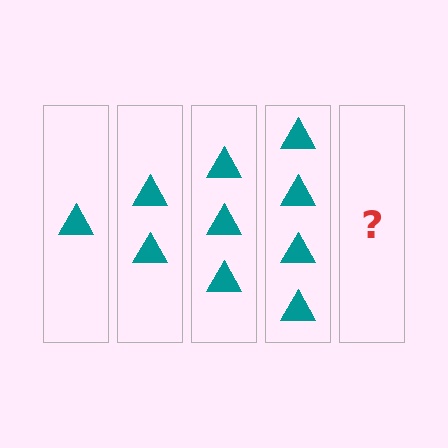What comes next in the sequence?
The next element should be 5 triangles.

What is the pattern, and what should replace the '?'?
The pattern is that each step adds one more triangle. The '?' should be 5 triangles.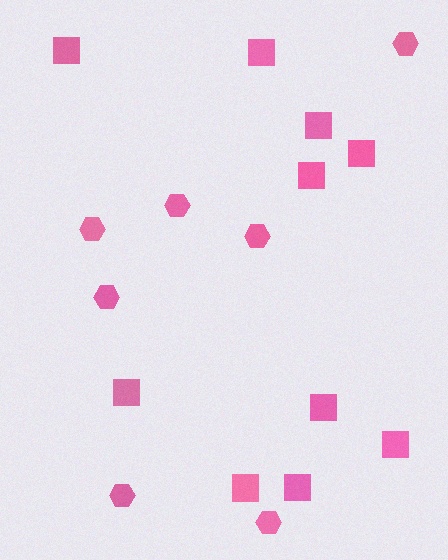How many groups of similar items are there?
There are 2 groups: one group of squares (10) and one group of hexagons (7).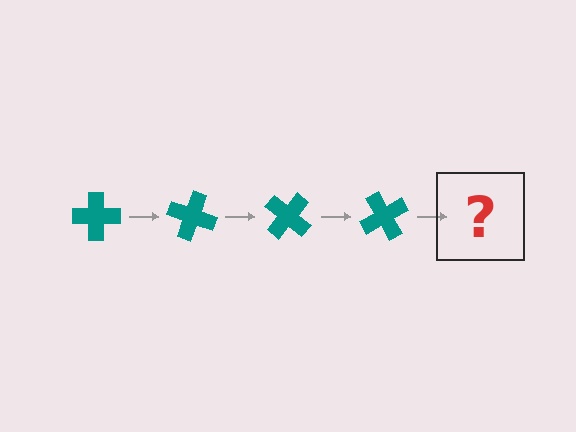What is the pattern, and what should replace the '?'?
The pattern is that the cross rotates 20 degrees each step. The '?' should be a teal cross rotated 80 degrees.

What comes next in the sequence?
The next element should be a teal cross rotated 80 degrees.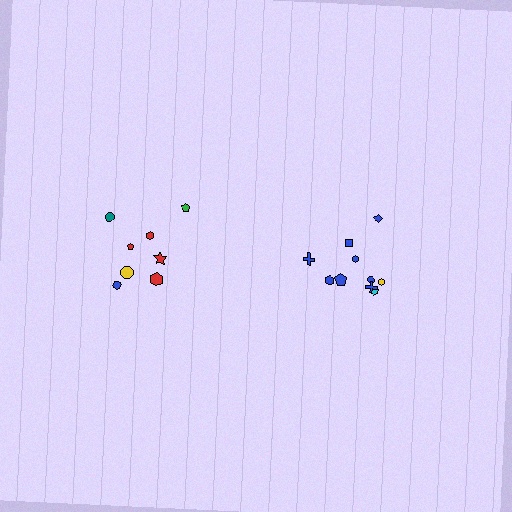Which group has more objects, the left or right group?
The right group.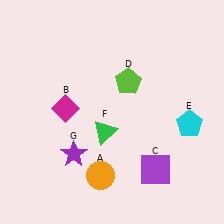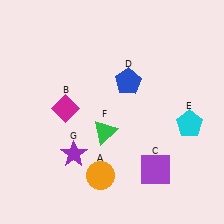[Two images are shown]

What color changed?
The pentagon (D) changed from lime in Image 1 to blue in Image 2.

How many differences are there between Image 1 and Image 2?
There is 1 difference between the two images.